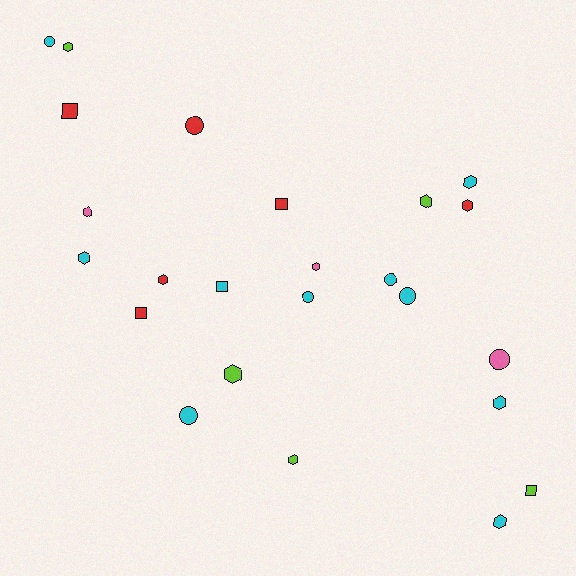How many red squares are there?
There are 3 red squares.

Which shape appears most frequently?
Hexagon, with 12 objects.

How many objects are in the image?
There are 24 objects.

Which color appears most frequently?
Cyan, with 10 objects.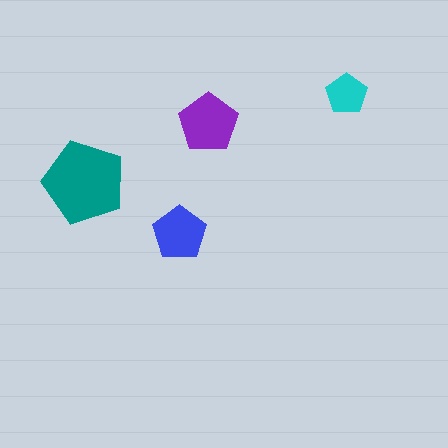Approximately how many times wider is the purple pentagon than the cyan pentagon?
About 1.5 times wider.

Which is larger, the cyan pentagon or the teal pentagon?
The teal one.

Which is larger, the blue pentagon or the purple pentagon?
The purple one.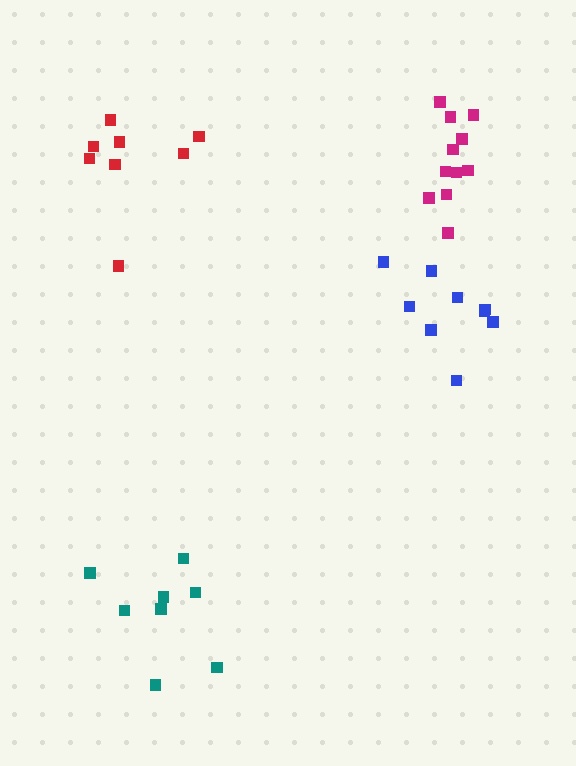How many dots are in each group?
Group 1: 8 dots, Group 2: 8 dots, Group 3: 9 dots, Group 4: 11 dots (36 total).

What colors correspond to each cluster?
The clusters are colored: teal, red, blue, magenta.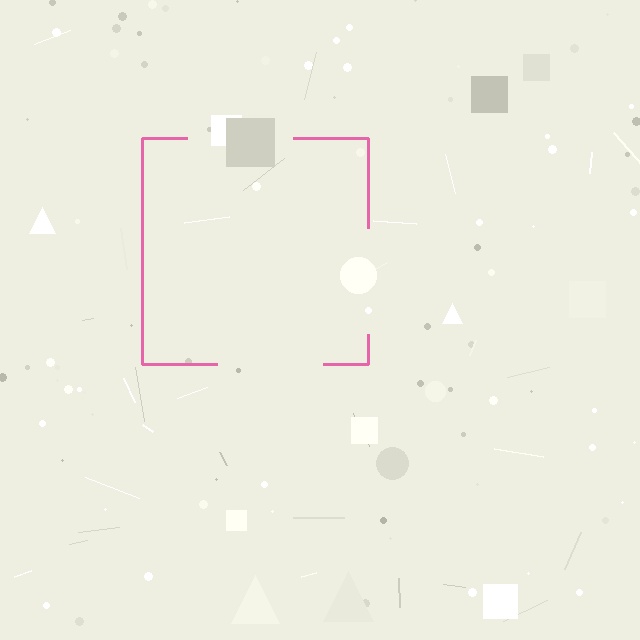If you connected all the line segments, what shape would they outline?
They would outline a square.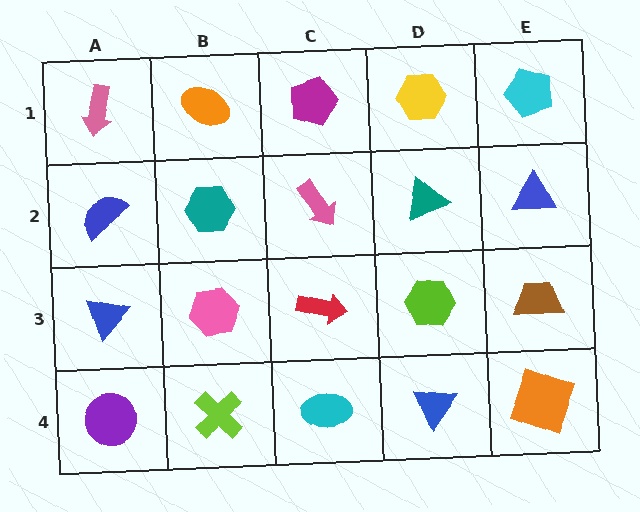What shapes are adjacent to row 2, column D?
A yellow hexagon (row 1, column D), a lime hexagon (row 3, column D), a pink arrow (row 2, column C), a blue triangle (row 2, column E).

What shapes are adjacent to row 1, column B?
A teal hexagon (row 2, column B), a pink arrow (row 1, column A), a magenta pentagon (row 1, column C).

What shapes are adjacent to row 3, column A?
A blue semicircle (row 2, column A), a purple circle (row 4, column A), a pink hexagon (row 3, column B).